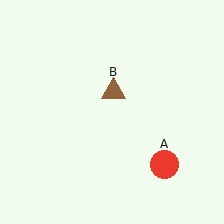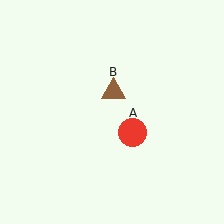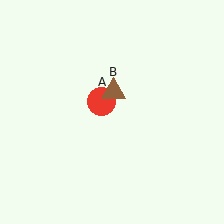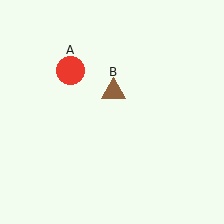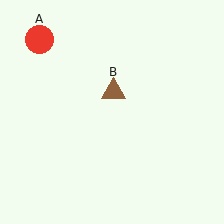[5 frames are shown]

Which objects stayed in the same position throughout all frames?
Brown triangle (object B) remained stationary.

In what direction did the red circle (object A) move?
The red circle (object A) moved up and to the left.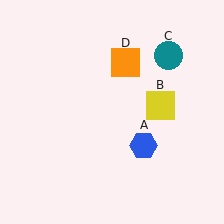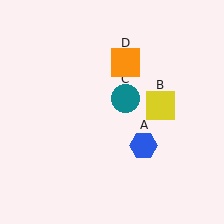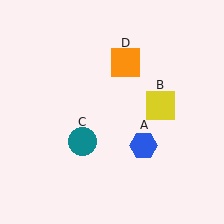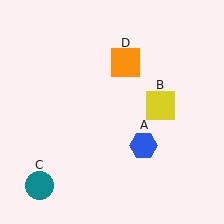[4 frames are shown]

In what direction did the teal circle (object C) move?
The teal circle (object C) moved down and to the left.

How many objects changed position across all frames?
1 object changed position: teal circle (object C).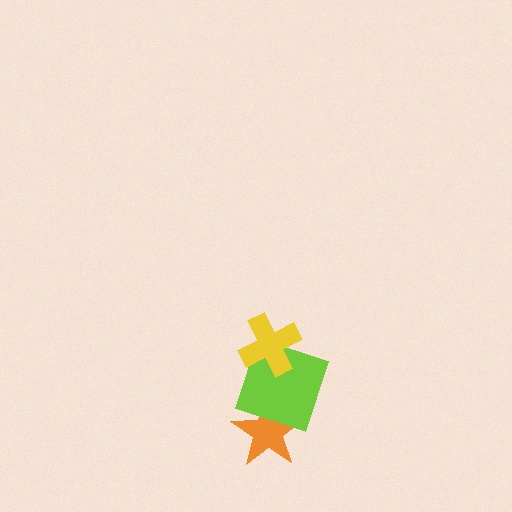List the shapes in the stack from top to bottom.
From top to bottom: the yellow cross, the lime square, the orange star.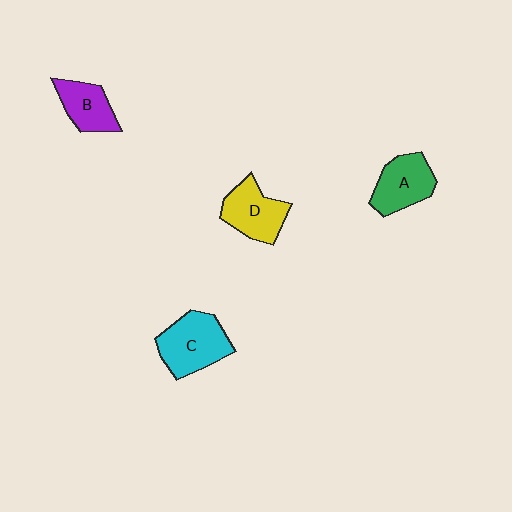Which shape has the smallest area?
Shape B (purple).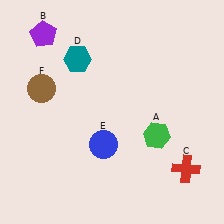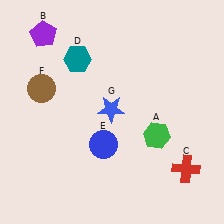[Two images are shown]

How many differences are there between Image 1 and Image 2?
There is 1 difference between the two images.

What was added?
A blue star (G) was added in Image 2.